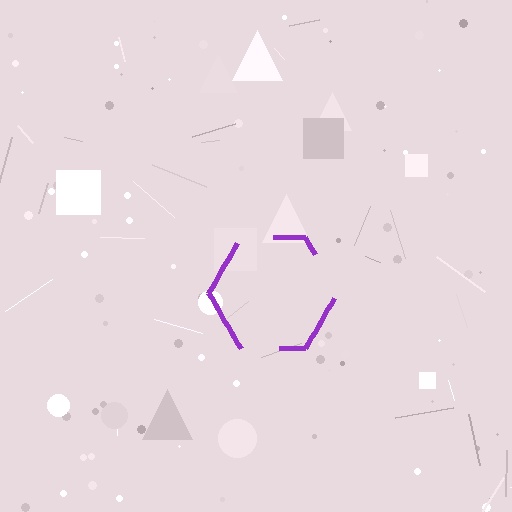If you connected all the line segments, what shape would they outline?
They would outline a hexagon.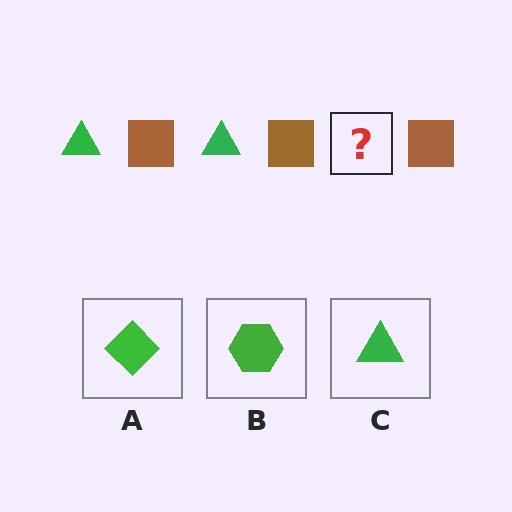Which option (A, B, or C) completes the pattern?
C.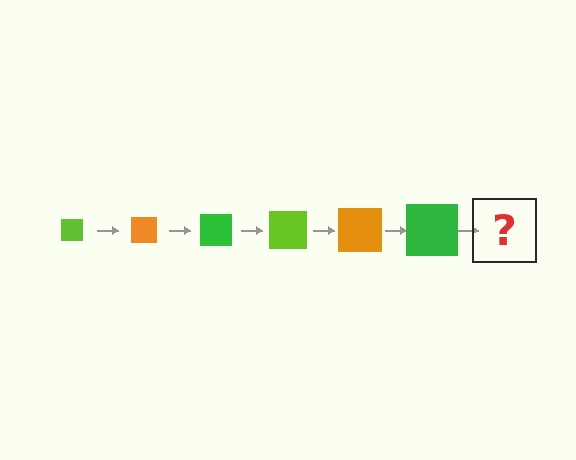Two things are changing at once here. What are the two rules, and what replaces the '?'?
The two rules are that the square grows larger each step and the color cycles through lime, orange, and green. The '?' should be a lime square, larger than the previous one.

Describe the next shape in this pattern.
It should be a lime square, larger than the previous one.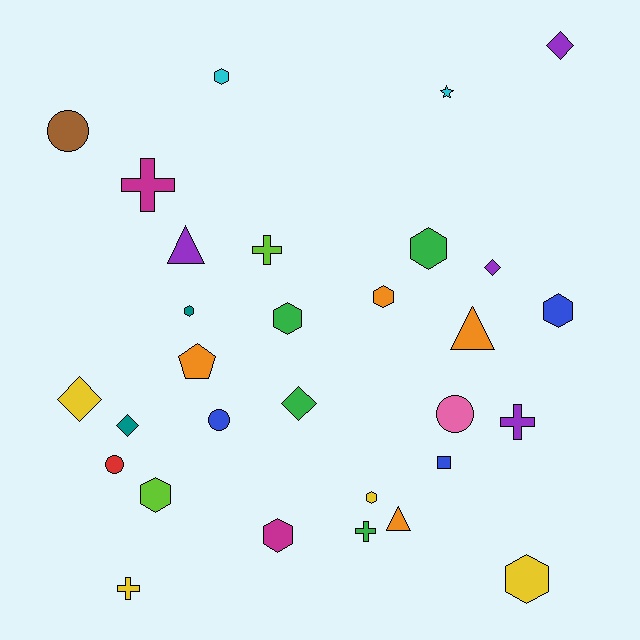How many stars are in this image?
There is 1 star.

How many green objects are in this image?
There are 4 green objects.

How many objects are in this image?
There are 30 objects.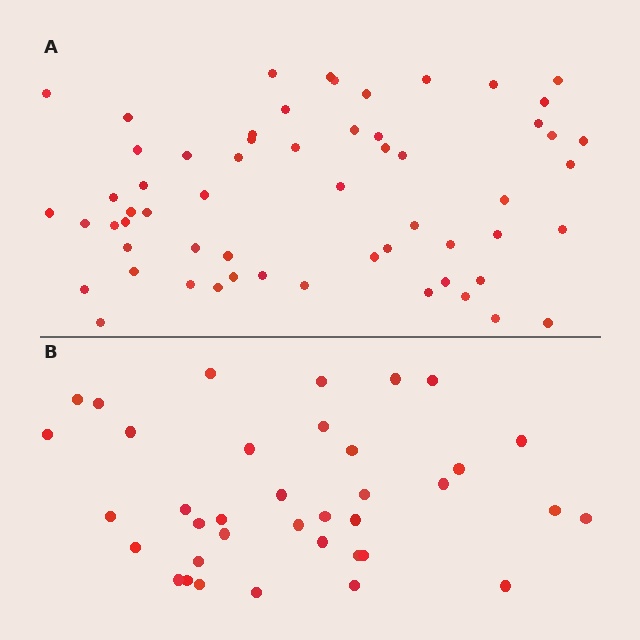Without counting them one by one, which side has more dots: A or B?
Region A (the top region) has more dots.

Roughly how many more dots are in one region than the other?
Region A has approximately 20 more dots than region B.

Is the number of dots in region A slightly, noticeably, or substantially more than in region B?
Region A has substantially more. The ratio is roughly 1.6 to 1.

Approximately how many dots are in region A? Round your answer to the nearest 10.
About 60 dots. (The exact count is 59, which rounds to 60.)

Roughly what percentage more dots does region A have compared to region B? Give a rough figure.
About 60% more.